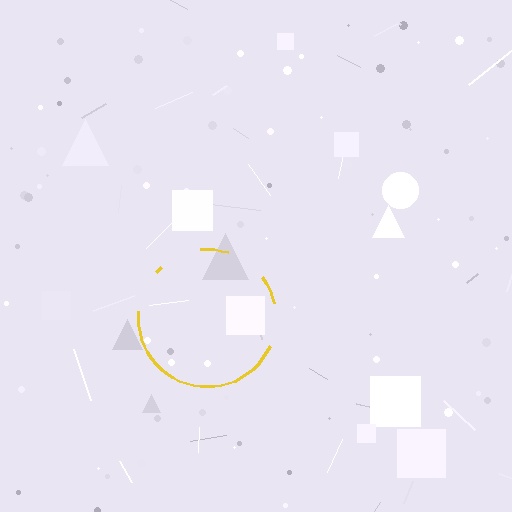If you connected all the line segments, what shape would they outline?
They would outline a circle.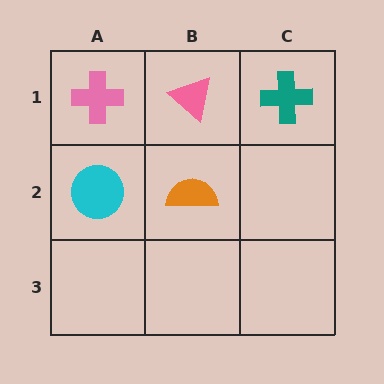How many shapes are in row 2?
2 shapes.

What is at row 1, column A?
A pink cross.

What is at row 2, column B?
An orange semicircle.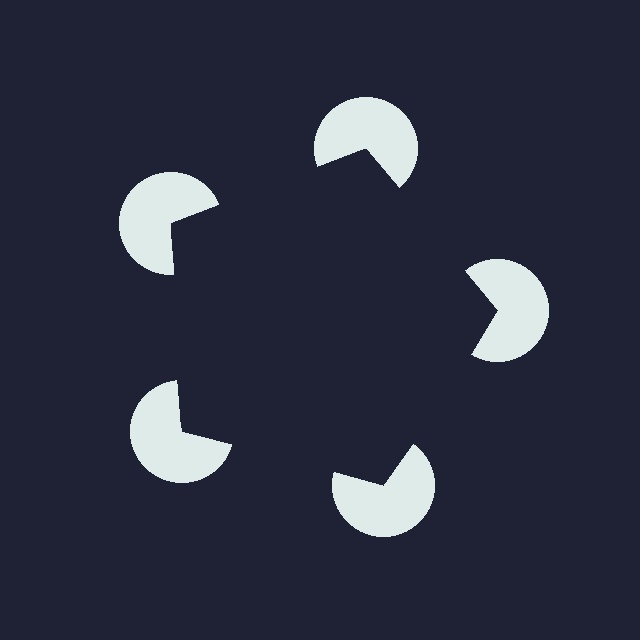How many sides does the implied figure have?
5 sides.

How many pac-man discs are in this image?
There are 5 — one at each vertex of the illusory pentagon.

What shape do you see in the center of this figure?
An illusory pentagon — its edges are inferred from the aligned wedge cuts in the pac-man discs, not physically drawn.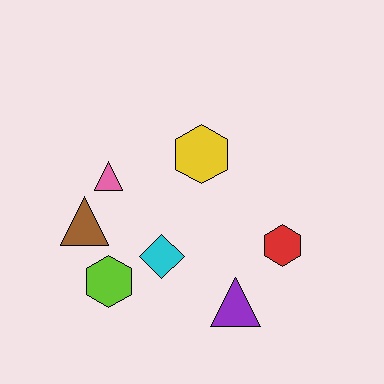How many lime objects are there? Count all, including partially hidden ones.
There is 1 lime object.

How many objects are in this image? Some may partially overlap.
There are 7 objects.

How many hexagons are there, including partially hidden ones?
There are 3 hexagons.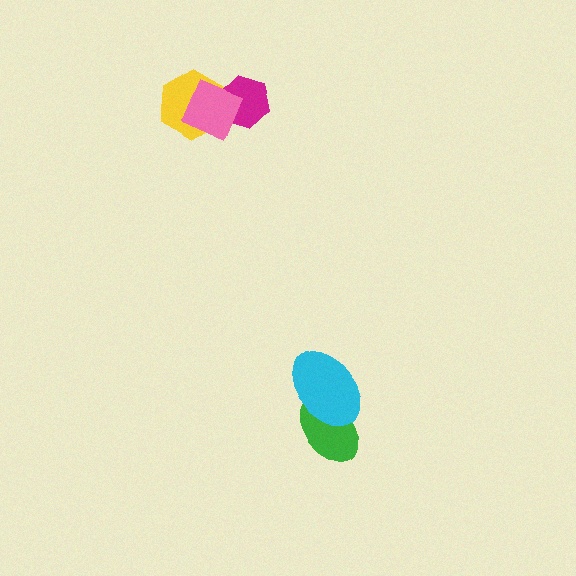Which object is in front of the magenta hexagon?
The pink diamond is in front of the magenta hexagon.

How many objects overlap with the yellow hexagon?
2 objects overlap with the yellow hexagon.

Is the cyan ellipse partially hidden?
No, no other shape covers it.